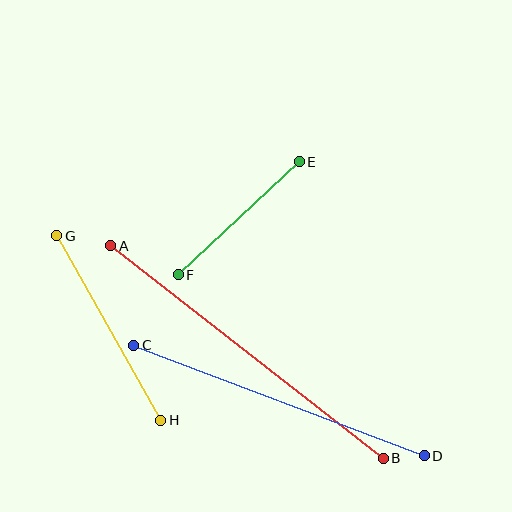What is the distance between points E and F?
The distance is approximately 165 pixels.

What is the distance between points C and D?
The distance is approximately 311 pixels.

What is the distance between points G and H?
The distance is approximately 211 pixels.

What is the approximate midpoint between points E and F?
The midpoint is at approximately (239, 218) pixels.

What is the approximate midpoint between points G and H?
The midpoint is at approximately (109, 328) pixels.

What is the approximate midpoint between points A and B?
The midpoint is at approximately (247, 352) pixels.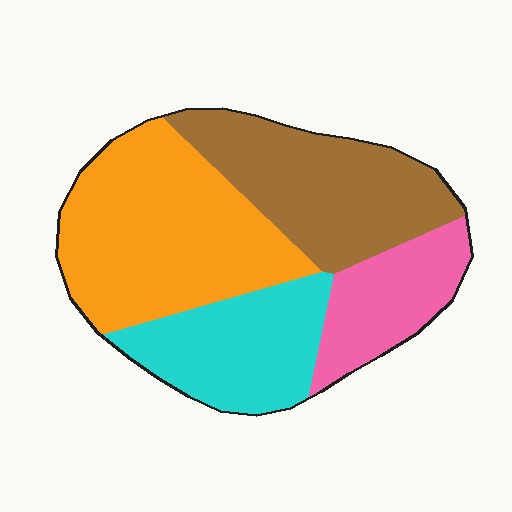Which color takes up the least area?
Pink, at roughly 15%.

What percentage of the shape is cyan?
Cyan takes up about one fifth (1/5) of the shape.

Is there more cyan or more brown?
Brown.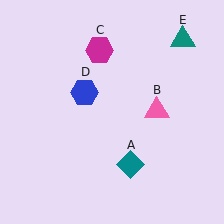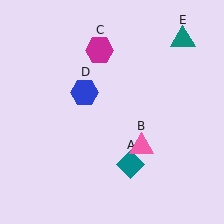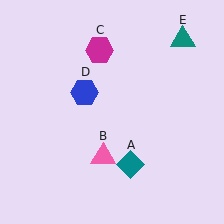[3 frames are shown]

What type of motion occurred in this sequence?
The pink triangle (object B) rotated clockwise around the center of the scene.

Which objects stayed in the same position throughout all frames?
Teal diamond (object A) and magenta hexagon (object C) and blue hexagon (object D) and teal triangle (object E) remained stationary.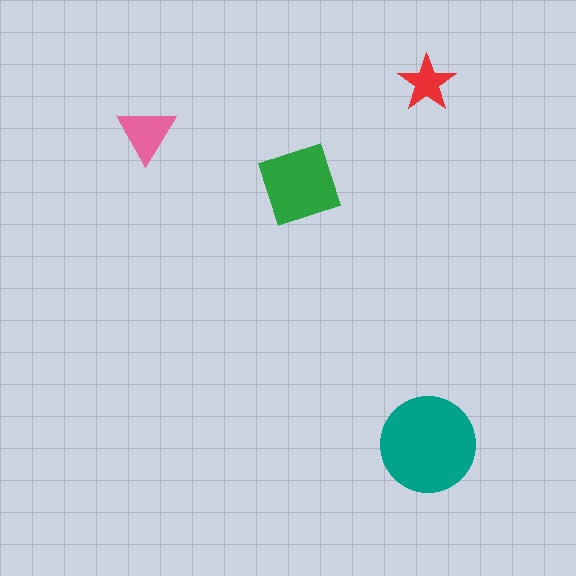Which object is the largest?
The teal circle.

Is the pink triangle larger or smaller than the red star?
Larger.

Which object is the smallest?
The red star.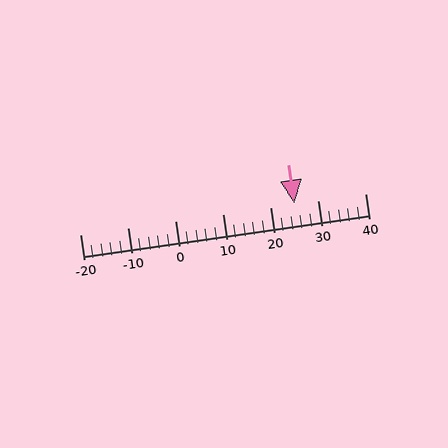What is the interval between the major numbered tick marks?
The major tick marks are spaced 10 units apart.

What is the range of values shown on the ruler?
The ruler shows values from -20 to 40.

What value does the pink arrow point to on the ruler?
The pink arrow points to approximately 25.